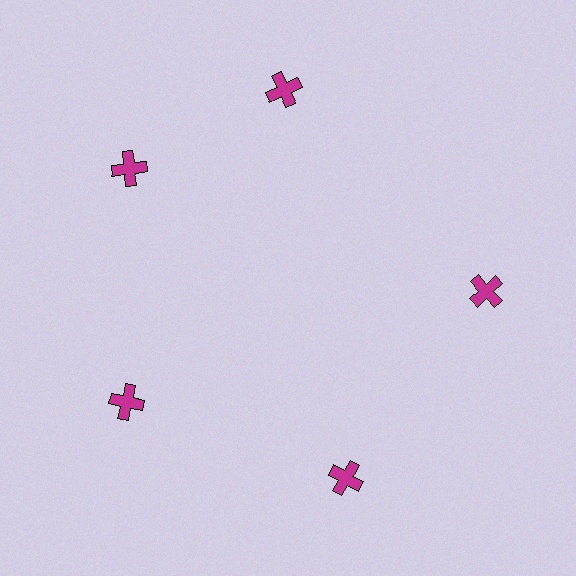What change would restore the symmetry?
The symmetry would be restored by rotating it back into even spacing with its neighbors so that all 5 crosses sit at equal angles and equal distance from the center.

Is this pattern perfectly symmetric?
No. The 5 magenta crosses are arranged in a ring, but one element near the 1 o'clock position is rotated out of alignment along the ring, breaking the 5-fold rotational symmetry.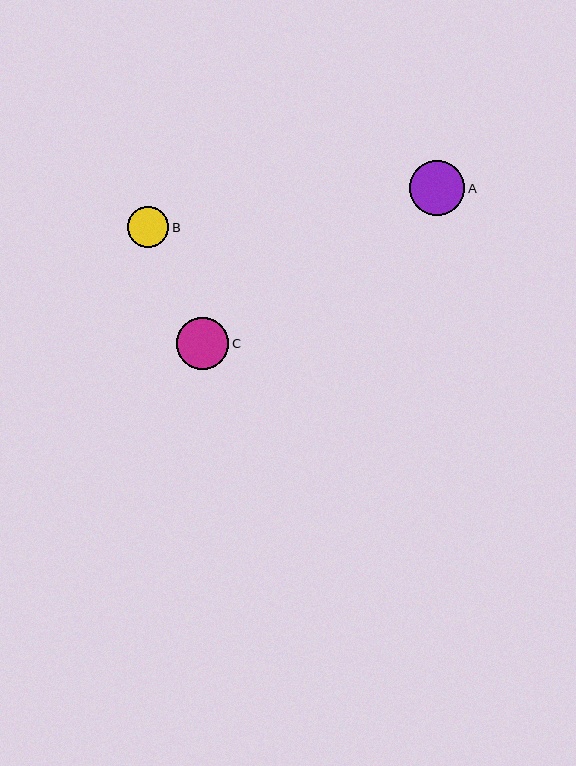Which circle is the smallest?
Circle B is the smallest with a size of approximately 41 pixels.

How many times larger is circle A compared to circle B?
Circle A is approximately 1.3 times the size of circle B.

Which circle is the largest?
Circle A is the largest with a size of approximately 55 pixels.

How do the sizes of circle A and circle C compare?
Circle A and circle C are approximately the same size.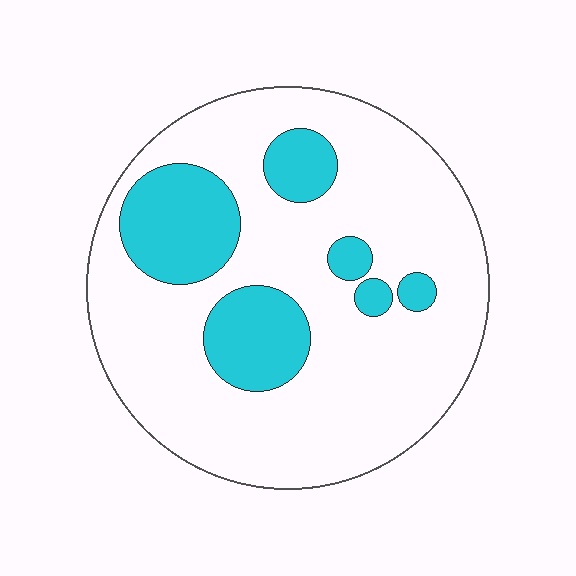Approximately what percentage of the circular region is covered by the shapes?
Approximately 25%.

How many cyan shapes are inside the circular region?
6.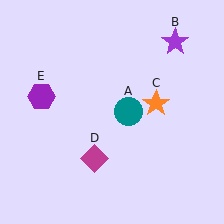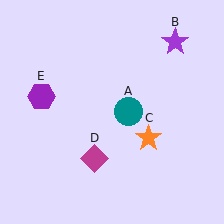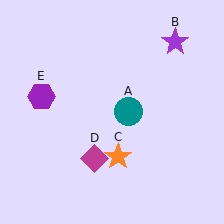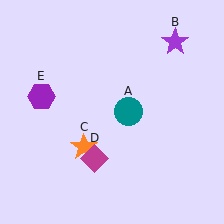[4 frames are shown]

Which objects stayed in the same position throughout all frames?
Teal circle (object A) and purple star (object B) and magenta diamond (object D) and purple hexagon (object E) remained stationary.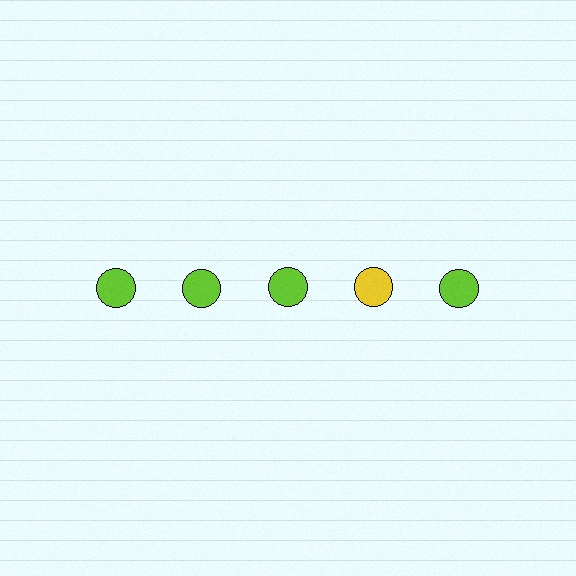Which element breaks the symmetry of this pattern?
The yellow circle in the top row, second from right column breaks the symmetry. All other shapes are lime circles.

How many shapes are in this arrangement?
There are 5 shapes arranged in a grid pattern.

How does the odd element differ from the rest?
It has a different color: yellow instead of lime.